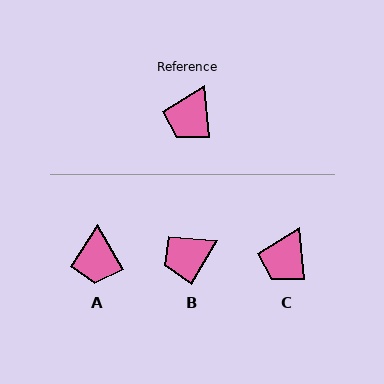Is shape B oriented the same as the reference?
No, it is off by about 36 degrees.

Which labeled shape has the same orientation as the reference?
C.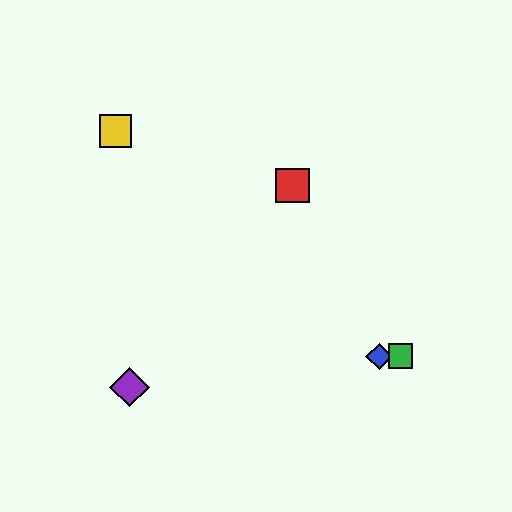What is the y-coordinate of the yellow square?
The yellow square is at y≈131.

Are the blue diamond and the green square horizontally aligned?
Yes, both are at y≈356.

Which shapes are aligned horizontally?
The blue diamond, the green square are aligned horizontally.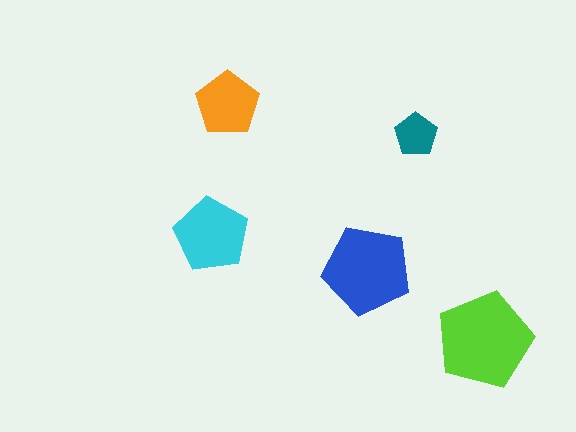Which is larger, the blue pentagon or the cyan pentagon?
The blue one.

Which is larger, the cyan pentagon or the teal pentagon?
The cyan one.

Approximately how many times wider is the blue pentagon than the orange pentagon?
About 1.5 times wider.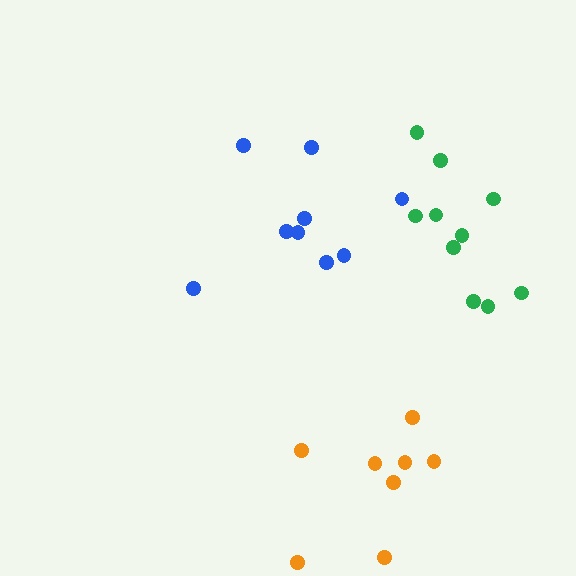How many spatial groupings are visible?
There are 3 spatial groupings.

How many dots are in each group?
Group 1: 8 dots, Group 2: 10 dots, Group 3: 9 dots (27 total).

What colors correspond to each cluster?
The clusters are colored: orange, green, blue.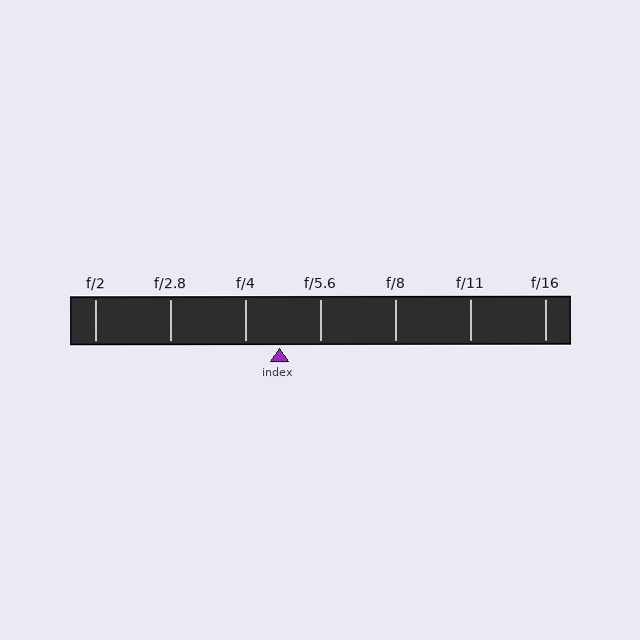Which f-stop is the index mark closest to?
The index mark is closest to f/4.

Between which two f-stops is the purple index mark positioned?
The index mark is between f/4 and f/5.6.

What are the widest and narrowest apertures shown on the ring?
The widest aperture shown is f/2 and the narrowest is f/16.